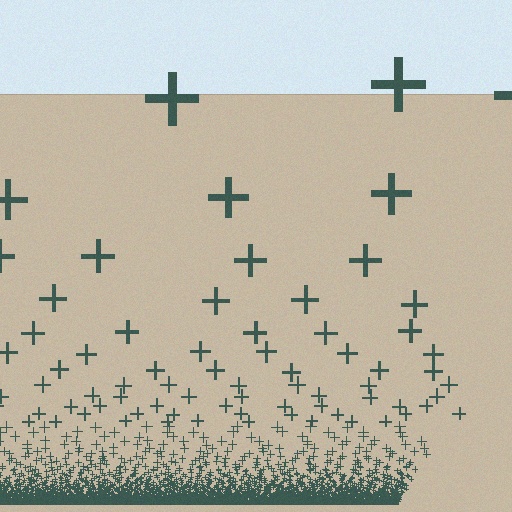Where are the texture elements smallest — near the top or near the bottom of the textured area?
Near the bottom.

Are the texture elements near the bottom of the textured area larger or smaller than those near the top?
Smaller. The gradient is inverted — elements near the bottom are smaller and denser.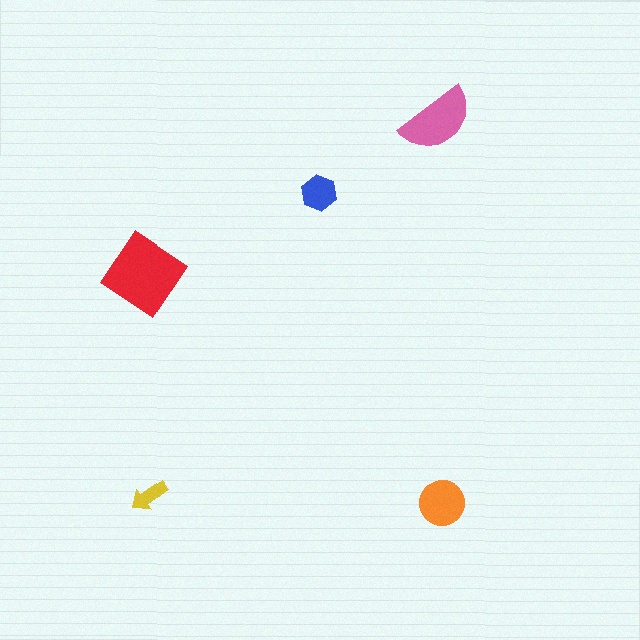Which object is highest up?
The pink semicircle is topmost.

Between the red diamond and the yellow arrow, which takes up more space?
The red diamond.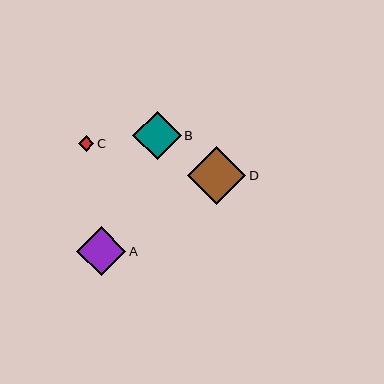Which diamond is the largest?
Diamond D is the largest with a size of approximately 58 pixels.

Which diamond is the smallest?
Diamond C is the smallest with a size of approximately 15 pixels.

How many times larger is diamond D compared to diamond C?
Diamond D is approximately 3.8 times the size of diamond C.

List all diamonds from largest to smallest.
From largest to smallest: D, A, B, C.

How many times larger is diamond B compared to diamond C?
Diamond B is approximately 3.2 times the size of diamond C.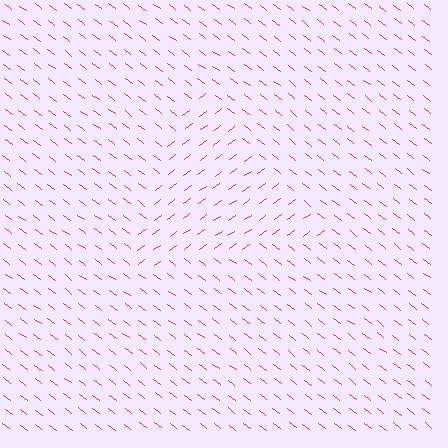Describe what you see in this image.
The image is filled with small magenta line segments. A triangle region in the image has lines oriented differently from the surrounding lines, creating a visible texture boundary.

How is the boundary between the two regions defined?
The boundary is defined purely by a change in line orientation (approximately 73 degrees difference). All lines are the same color and thickness.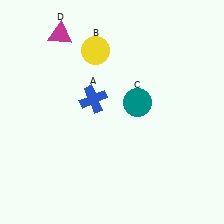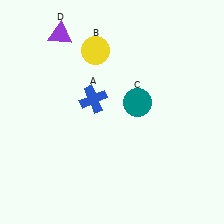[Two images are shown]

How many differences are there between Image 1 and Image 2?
There is 1 difference between the two images.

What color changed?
The triangle (D) changed from magenta in Image 1 to purple in Image 2.